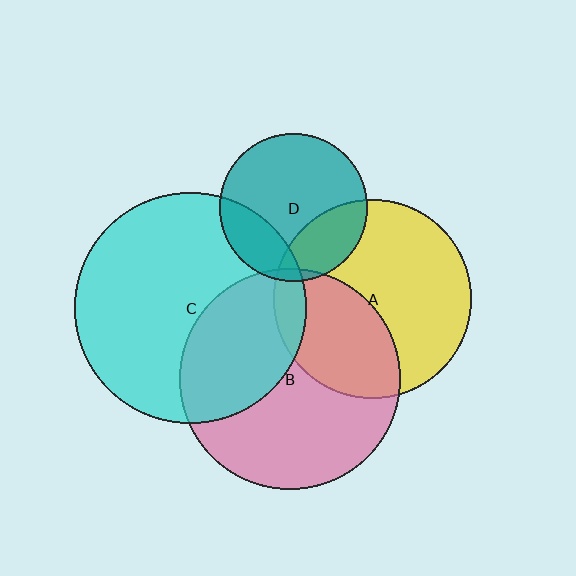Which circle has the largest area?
Circle C (cyan).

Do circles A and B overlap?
Yes.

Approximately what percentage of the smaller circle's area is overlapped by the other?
Approximately 40%.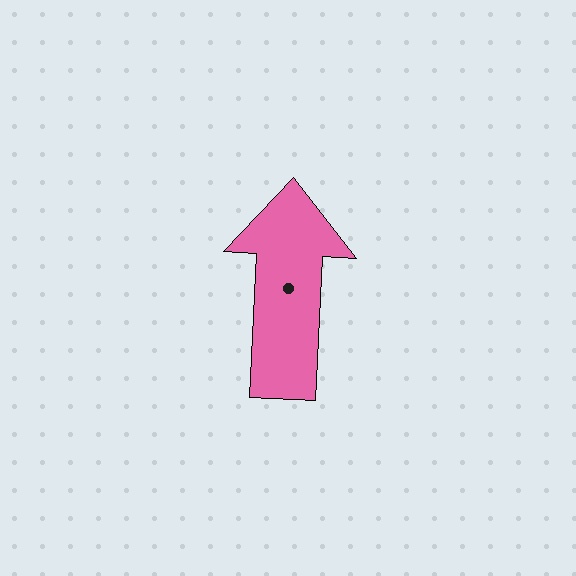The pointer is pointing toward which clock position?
Roughly 12 o'clock.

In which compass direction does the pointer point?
North.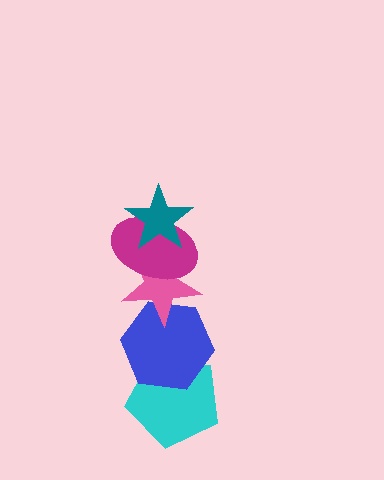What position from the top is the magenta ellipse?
The magenta ellipse is 2nd from the top.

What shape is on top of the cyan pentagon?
The blue hexagon is on top of the cyan pentagon.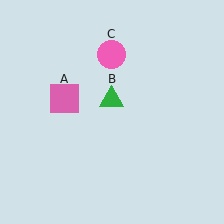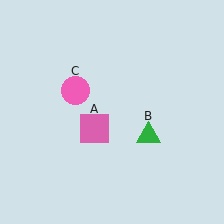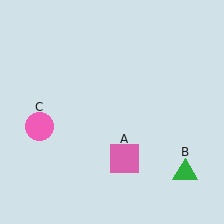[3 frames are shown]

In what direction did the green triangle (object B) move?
The green triangle (object B) moved down and to the right.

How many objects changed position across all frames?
3 objects changed position: pink square (object A), green triangle (object B), pink circle (object C).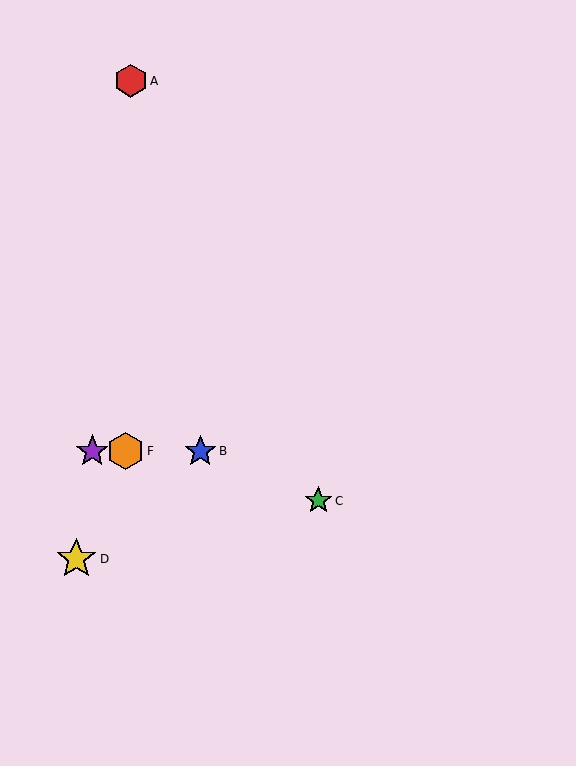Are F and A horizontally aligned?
No, F is at y≈451 and A is at y≈81.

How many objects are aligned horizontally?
3 objects (B, E, F) are aligned horizontally.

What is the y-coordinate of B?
Object B is at y≈451.